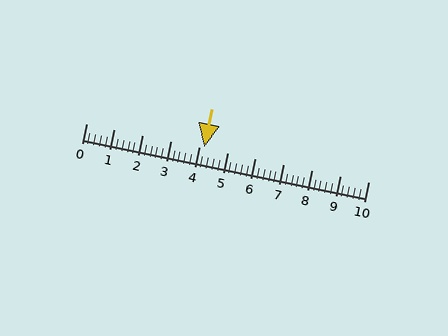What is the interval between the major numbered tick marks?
The major tick marks are spaced 1 units apart.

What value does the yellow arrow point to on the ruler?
The yellow arrow points to approximately 4.2.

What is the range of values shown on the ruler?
The ruler shows values from 0 to 10.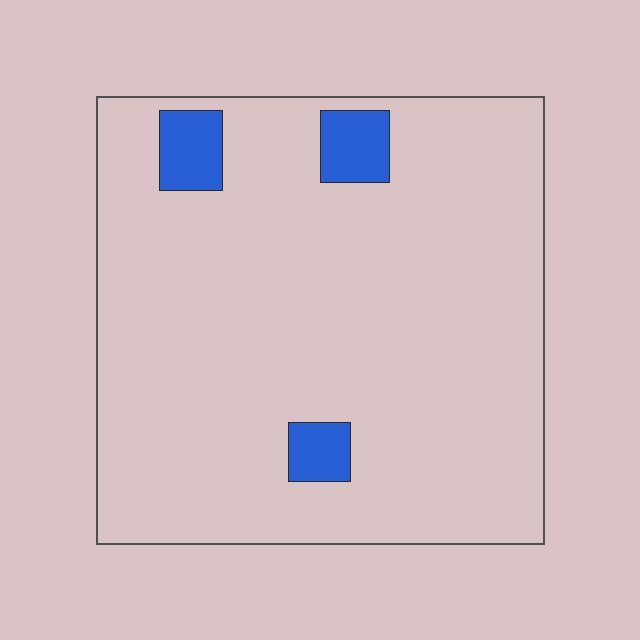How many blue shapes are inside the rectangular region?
3.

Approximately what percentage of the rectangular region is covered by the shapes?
Approximately 5%.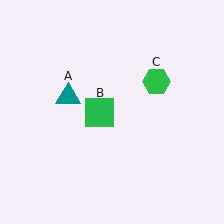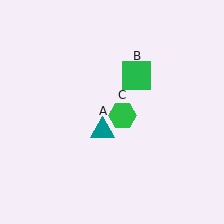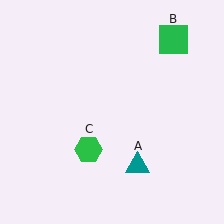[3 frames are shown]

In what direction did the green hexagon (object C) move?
The green hexagon (object C) moved down and to the left.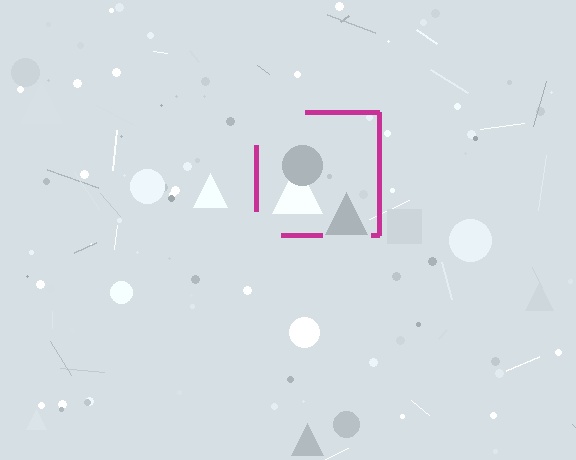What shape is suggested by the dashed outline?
The dashed outline suggests a square.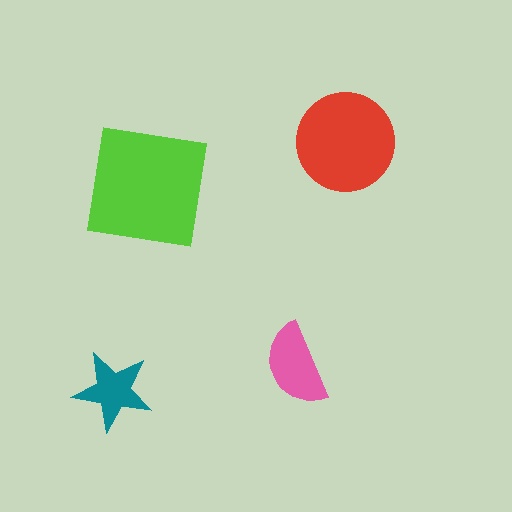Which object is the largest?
The lime square.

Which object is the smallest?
The teal star.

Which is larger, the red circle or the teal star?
The red circle.